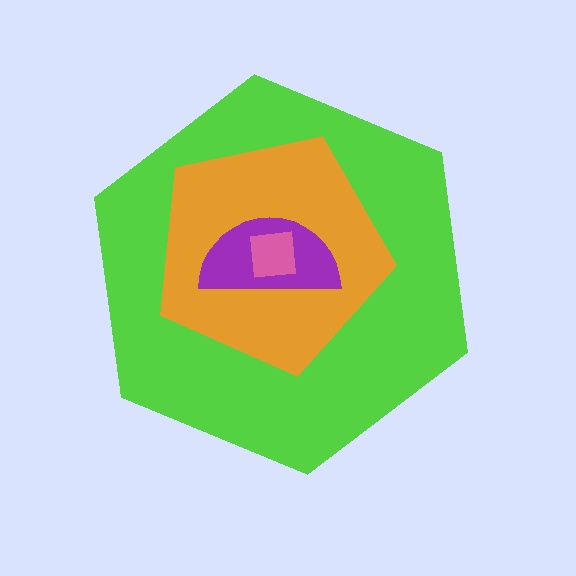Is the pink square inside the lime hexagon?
Yes.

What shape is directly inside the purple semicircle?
The pink square.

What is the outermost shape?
The lime hexagon.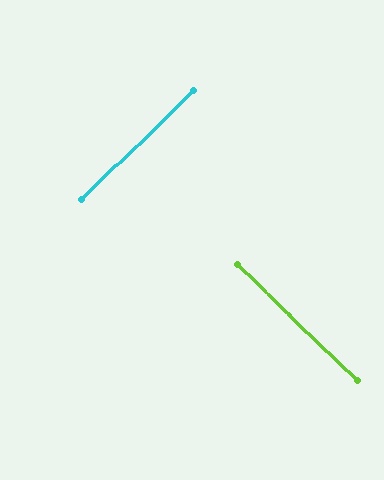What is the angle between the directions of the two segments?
Approximately 88 degrees.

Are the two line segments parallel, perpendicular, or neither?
Perpendicular — they meet at approximately 88°.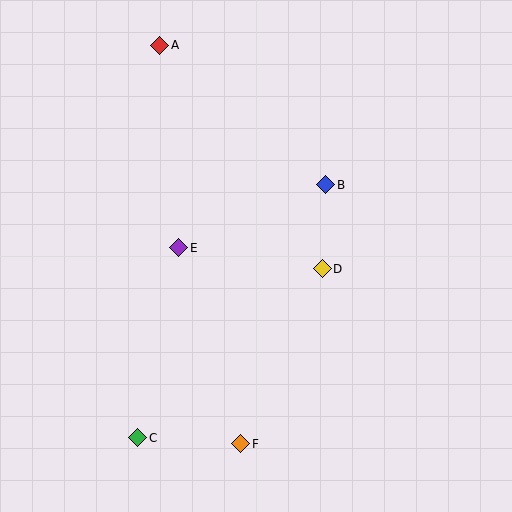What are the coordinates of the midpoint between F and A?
The midpoint between F and A is at (200, 245).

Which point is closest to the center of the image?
Point D at (322, 269) is closest to the center.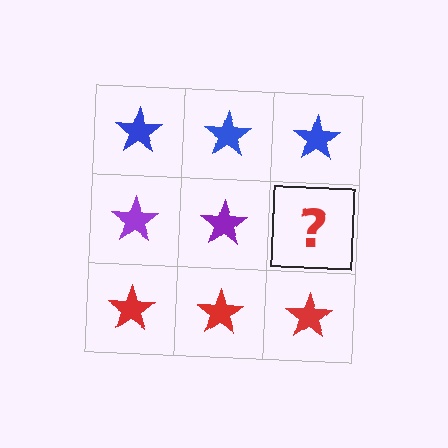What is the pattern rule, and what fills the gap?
The rule is that each row has a consistent color. The gap should be filled with a purple star.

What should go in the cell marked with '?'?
The missing cell should contain a purple star.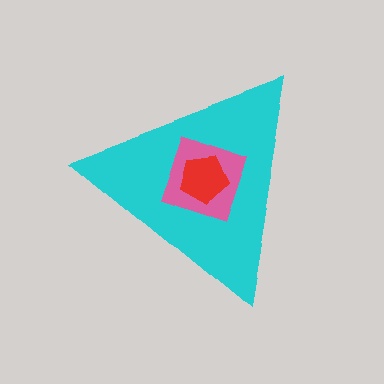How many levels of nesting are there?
3.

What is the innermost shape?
The red pentagon.